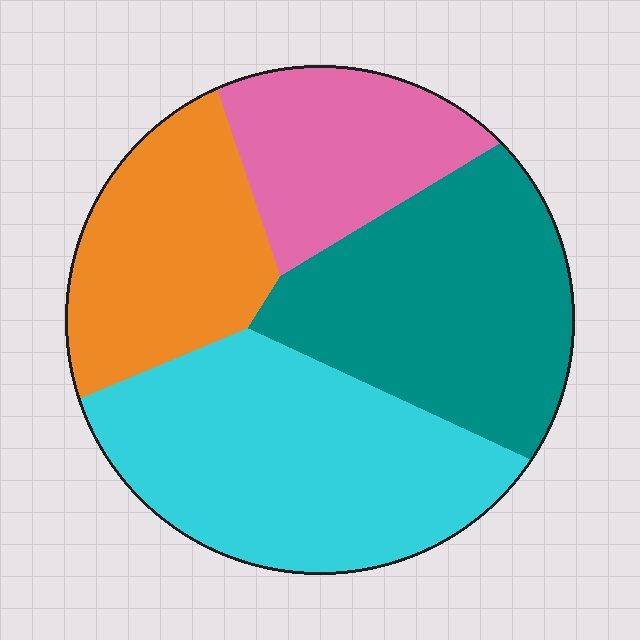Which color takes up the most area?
Cyan, at roughly 35%.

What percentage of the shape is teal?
Teal covers roughly 30% of the shape.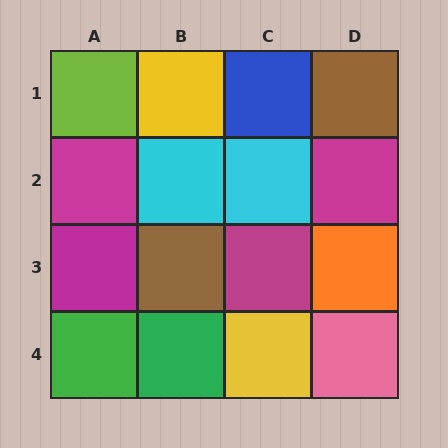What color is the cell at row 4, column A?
Green.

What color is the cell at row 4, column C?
Yellow.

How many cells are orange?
1 cell is orange.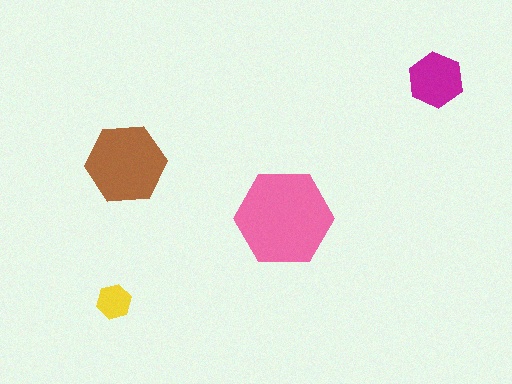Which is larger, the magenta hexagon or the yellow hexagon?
The magenta one.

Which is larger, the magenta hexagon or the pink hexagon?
The pink one.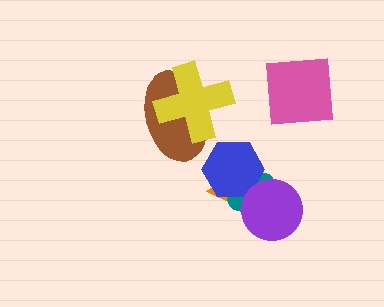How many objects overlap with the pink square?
0 objects overlap with the pink square.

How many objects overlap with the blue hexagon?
2 objects overlap with the blue hexagon.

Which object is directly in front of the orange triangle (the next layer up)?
The teal ellipse is directly in front of the orange triangle.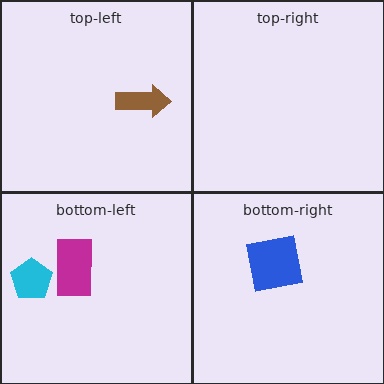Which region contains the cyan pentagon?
The bottom-left region.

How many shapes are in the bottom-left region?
2.